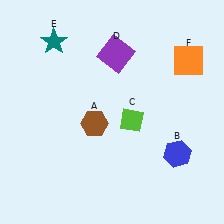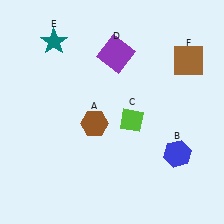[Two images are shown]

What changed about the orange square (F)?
In Image 1, F is orange. In Image 2, it changed to brown.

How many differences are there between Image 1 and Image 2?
There is 1 difference between the two images.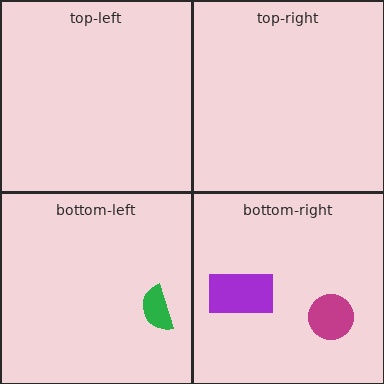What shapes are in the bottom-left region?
The green semicircle.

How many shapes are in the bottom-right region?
2.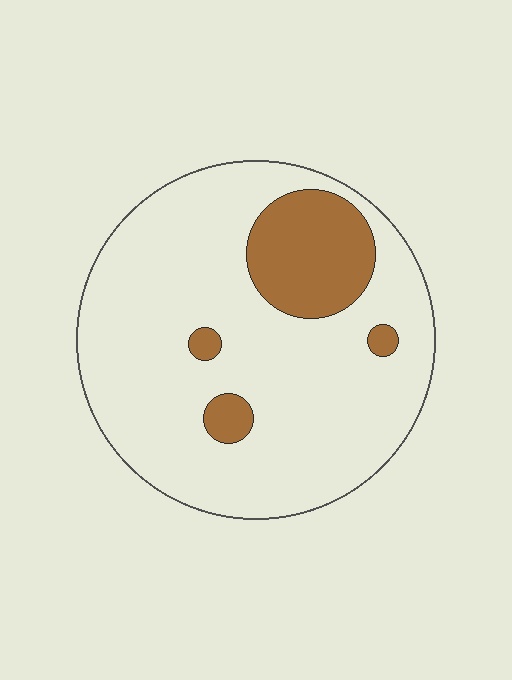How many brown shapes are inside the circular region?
4.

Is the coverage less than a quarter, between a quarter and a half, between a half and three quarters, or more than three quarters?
Less than a quarter.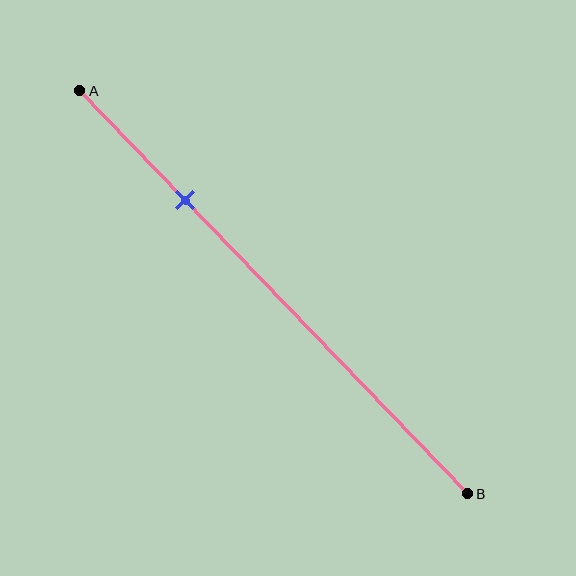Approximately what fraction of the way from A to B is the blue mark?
The blue mark is approximately 25% of the way from A to B.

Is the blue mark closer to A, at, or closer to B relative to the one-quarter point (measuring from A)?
The blue mark is approximately at the one-quarter point of segment AB.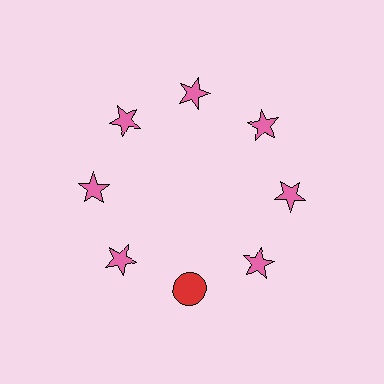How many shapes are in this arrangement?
There are 8 shapes arranged in a ring pattern.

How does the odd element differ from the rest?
It differs in both color (red instead of pink) and shape (circle instead of star).